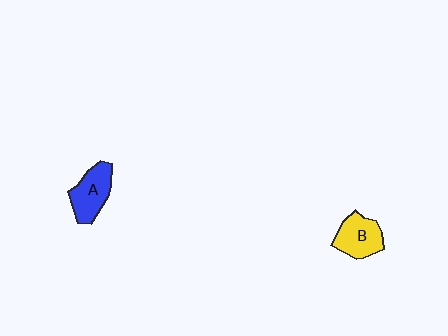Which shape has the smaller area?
Shape B (yellow).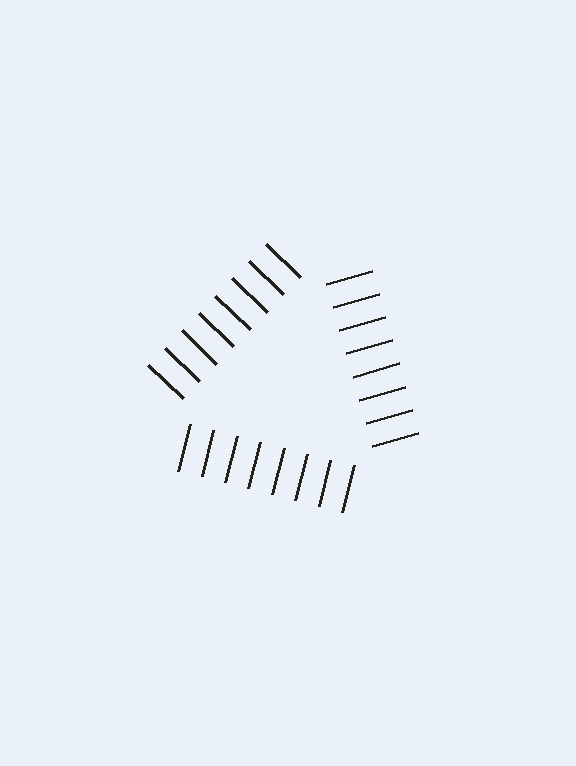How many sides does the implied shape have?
3 sides — the line-ends trace a triangle.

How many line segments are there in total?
24 — 8 along each of the 3 edges.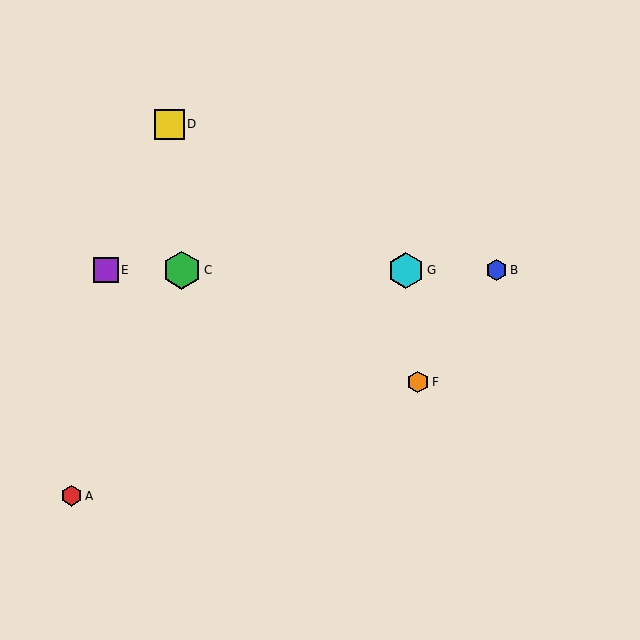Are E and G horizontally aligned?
Yes, both are at y≈270.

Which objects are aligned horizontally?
Objects B, C, E, G are aligned horizontally.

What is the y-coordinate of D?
Object D is at y≈124.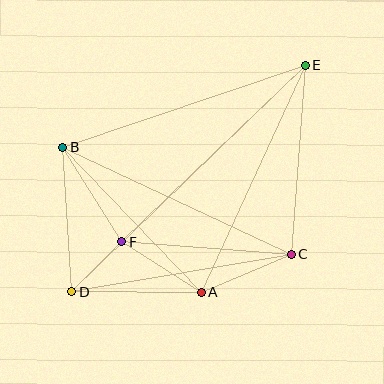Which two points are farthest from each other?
Points D and E are farthest from each other.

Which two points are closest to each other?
Points D and F are closest to each other.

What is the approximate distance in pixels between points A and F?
The distance between A and F is approximately 94 pixels.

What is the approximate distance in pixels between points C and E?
The distance between C and E is approximately 189 pixels.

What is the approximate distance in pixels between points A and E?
The distance between A and E is approximately 250 pixels.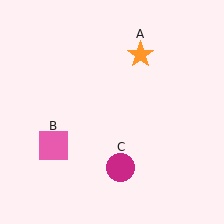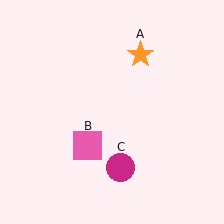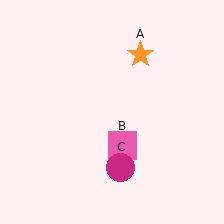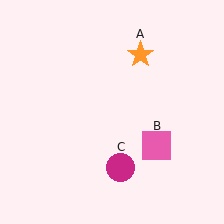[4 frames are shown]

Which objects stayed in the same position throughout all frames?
Orange star (object A) and magenta circle (object C) remained stationary.